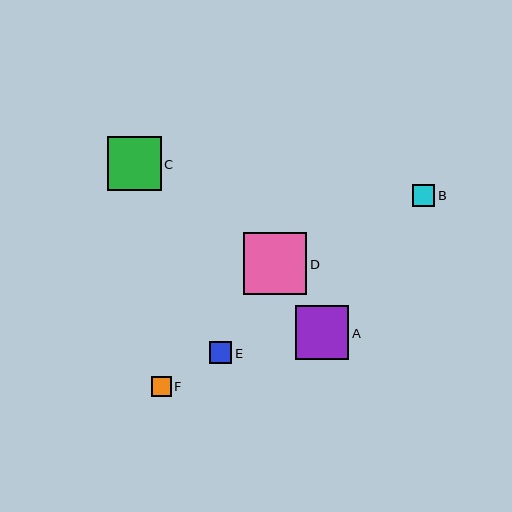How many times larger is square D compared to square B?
Square D is approximately 2.8 times the size of square B.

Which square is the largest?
Square D is the largest with a size of approximately 63 pixels.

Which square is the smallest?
Square F is the smallest with a size of approximately 20 pixels.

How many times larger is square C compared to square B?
Square C is approximately 2.4 times the size of square B.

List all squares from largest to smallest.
From largest to smallest: D, C, A, B, E, F.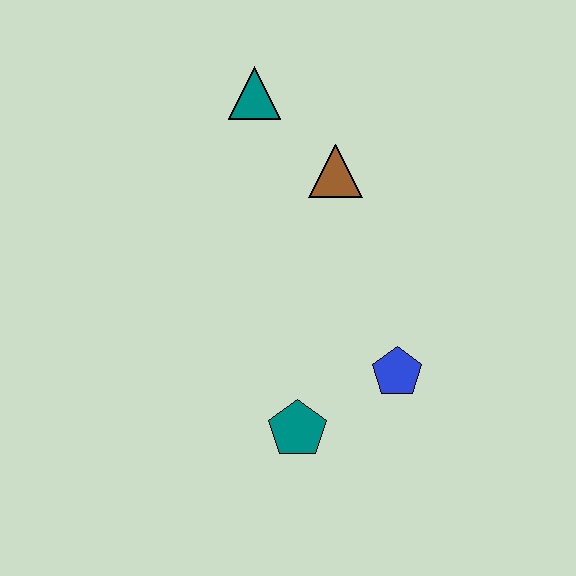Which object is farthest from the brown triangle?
The teal pentagon is farthest from the brown triangle.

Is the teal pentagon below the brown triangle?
Yes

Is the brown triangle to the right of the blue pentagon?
No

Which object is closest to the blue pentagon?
The teal pentagon is closest to the blue pentagon.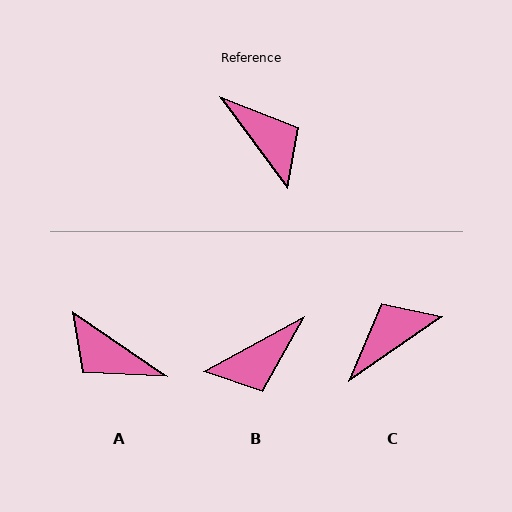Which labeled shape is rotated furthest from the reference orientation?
A, about 161 degrees away.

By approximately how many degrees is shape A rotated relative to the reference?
Approximately 161 degrees clockwise.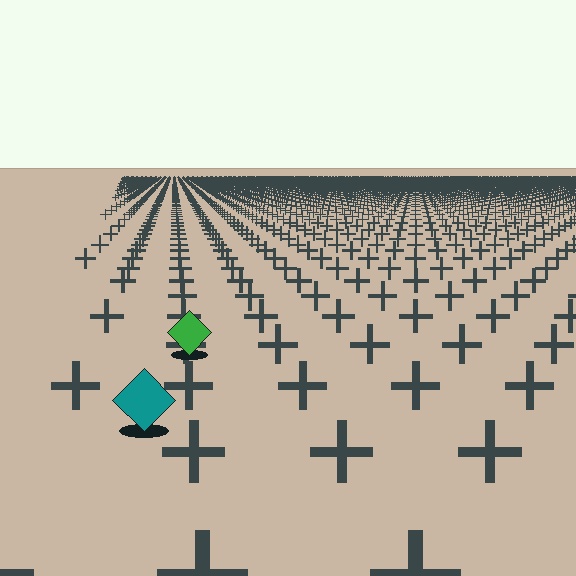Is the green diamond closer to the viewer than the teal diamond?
No. The teal diamond is closer — you can tell from the texture gradient: the ground texture is coarser near it.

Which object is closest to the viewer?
The teal diamond is closest. The texture marks near it are larger and more spread out.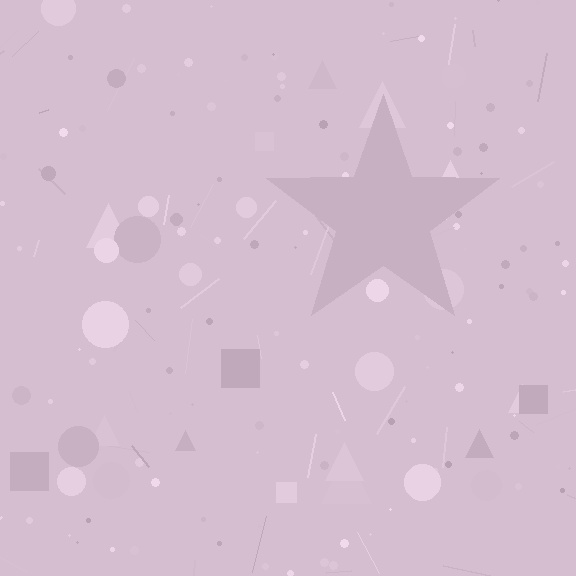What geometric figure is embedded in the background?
A star is embedded in the background.